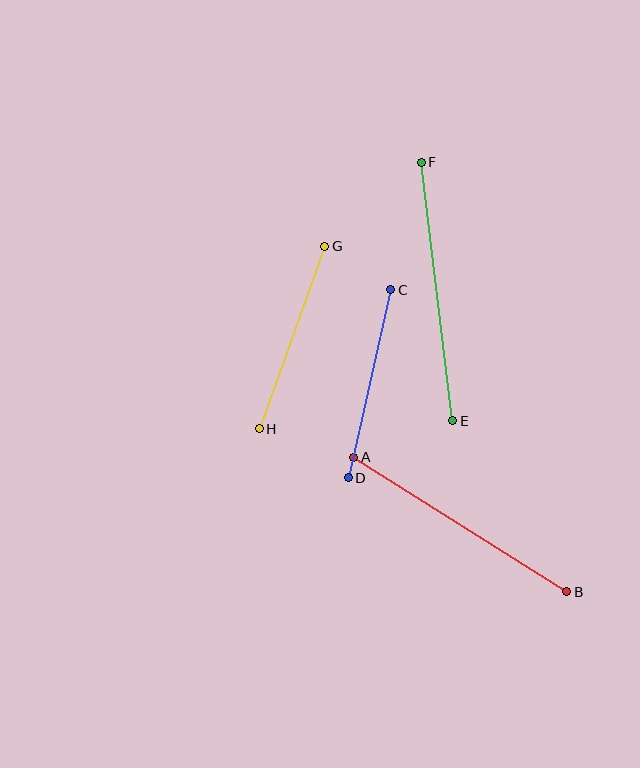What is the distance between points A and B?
The distance is approximately 252 pixels.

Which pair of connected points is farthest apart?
Points E and F are farthest apart.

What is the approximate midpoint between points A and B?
The midpoint is at approximately (460, 525) pixels.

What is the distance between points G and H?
The distance is approximately 194 pixels.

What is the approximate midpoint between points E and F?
The midpoint is at approximately (437, 291) pixels.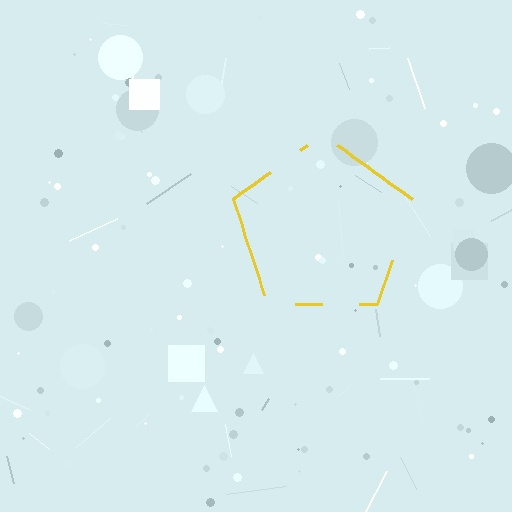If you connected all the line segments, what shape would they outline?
They would outline a pentagon.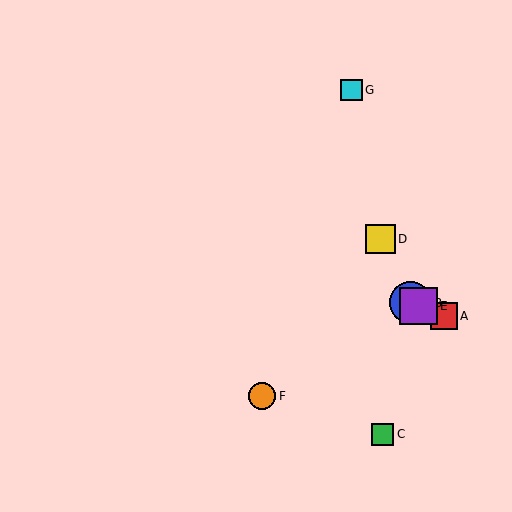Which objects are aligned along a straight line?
Objects A, B, E are aligned along a straight line.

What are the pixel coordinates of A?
Object A is at (444, 316).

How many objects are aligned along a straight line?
3 objects (A, B, E) are aligned along a straight line.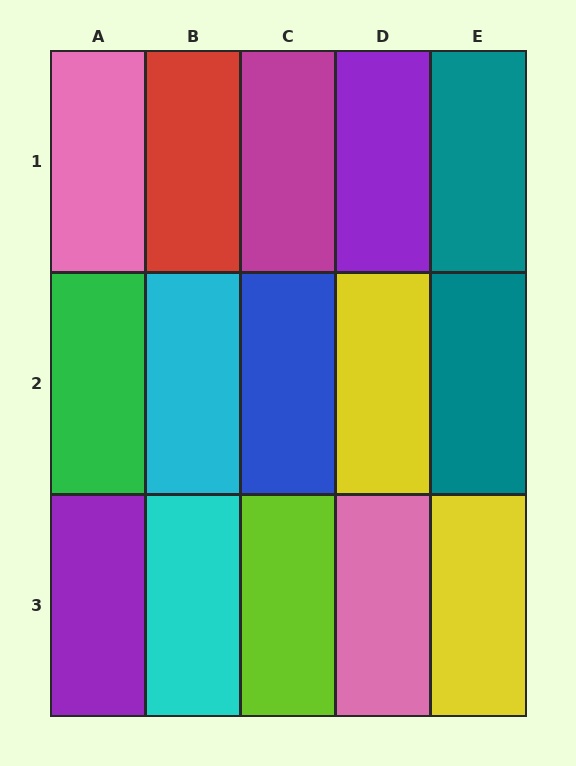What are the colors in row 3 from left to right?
Purple, cyan, lime, pink, yellow.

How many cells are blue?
1 cell is blue.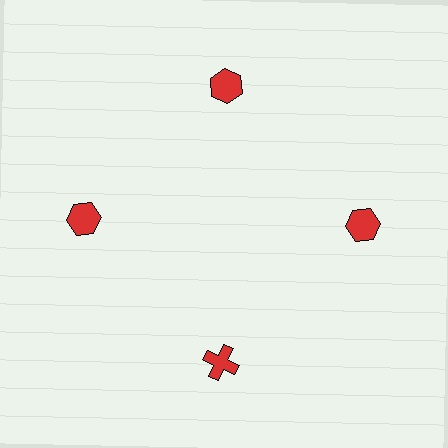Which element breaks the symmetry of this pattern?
The red cross at roughly the 6 o'clock position breaks the symmetry. All other shapes are red hexagons.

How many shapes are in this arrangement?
There are 4 shapes arranged in a ring pattern.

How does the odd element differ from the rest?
It has a different shape: cross instead of hexagon.